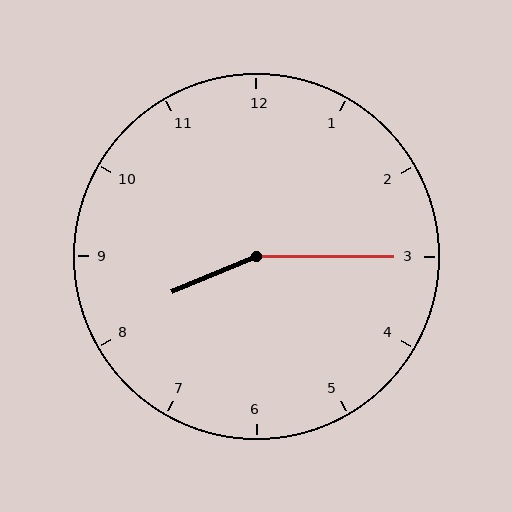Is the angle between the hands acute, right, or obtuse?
It is obtuse.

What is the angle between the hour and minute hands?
Approximately 158 degrees.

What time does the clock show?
8:15.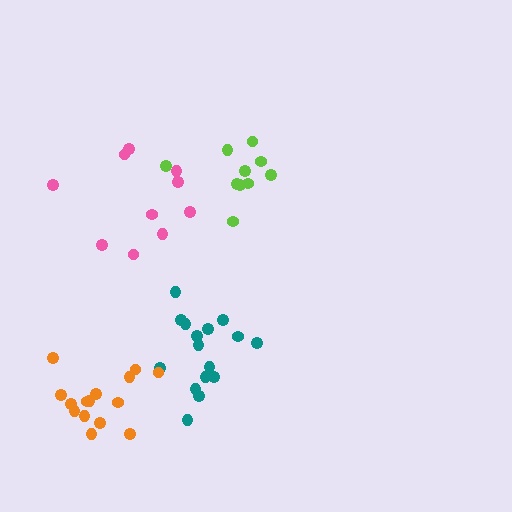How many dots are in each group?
Group 1: 10 dots, Group 2: 10 dots, Group 3: 16 dots, Group 4: 15 dots (51 total).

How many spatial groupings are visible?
There are 4 spatial groupings.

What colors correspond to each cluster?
The clusters are colored: pink, lime, teal, orange.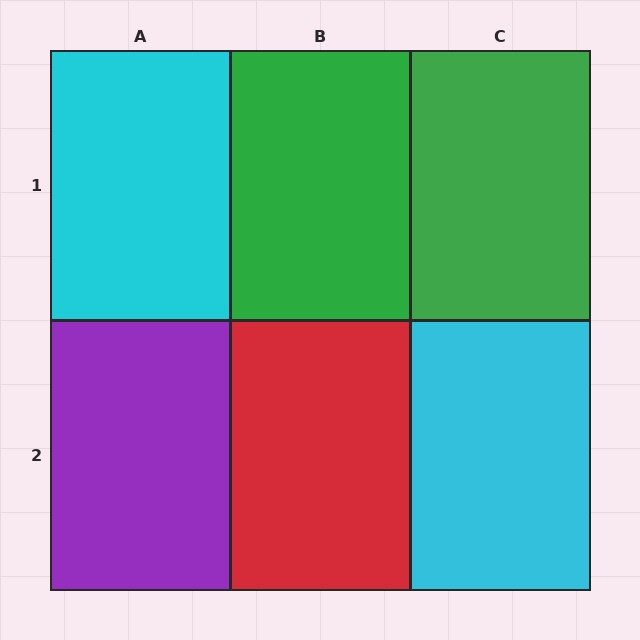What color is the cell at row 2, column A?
Purple.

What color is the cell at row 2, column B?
Red.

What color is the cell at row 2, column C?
Cyan.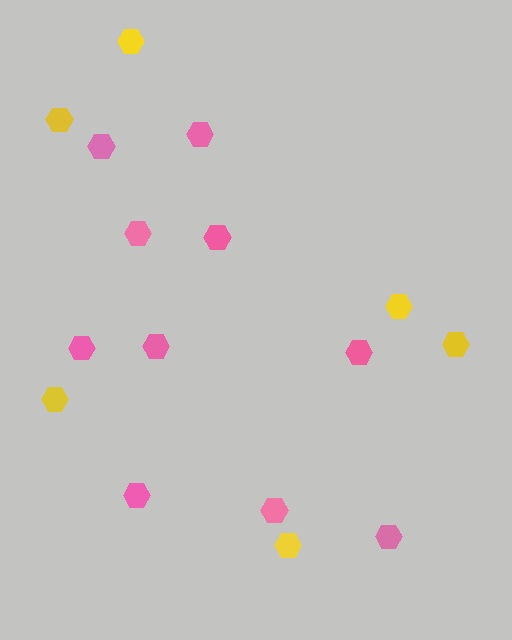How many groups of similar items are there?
There are 2 groups: one group of yellow hexagons (6) and one group of pink hexagons (10).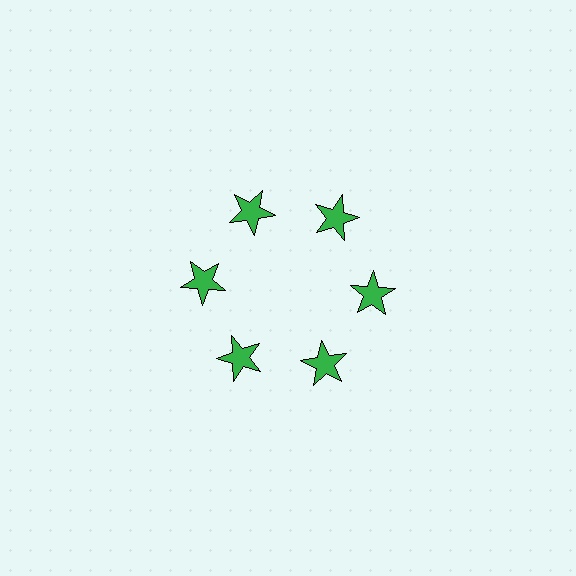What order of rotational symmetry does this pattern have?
This pattern has 6-fold rotational symmetry.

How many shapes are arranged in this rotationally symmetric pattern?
There are 6 shapes, arranged in 6 groups of 1.